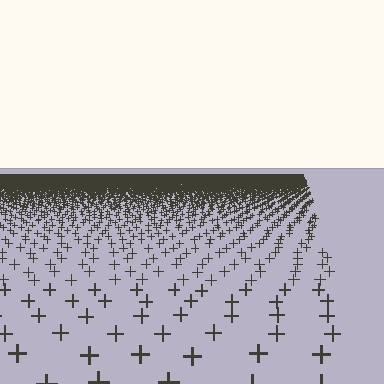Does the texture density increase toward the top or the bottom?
Density increases toward the top.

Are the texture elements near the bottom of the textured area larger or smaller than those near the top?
Larger. Near the bottom, elements are closer to the viewer and appear at a bigger on-screen size.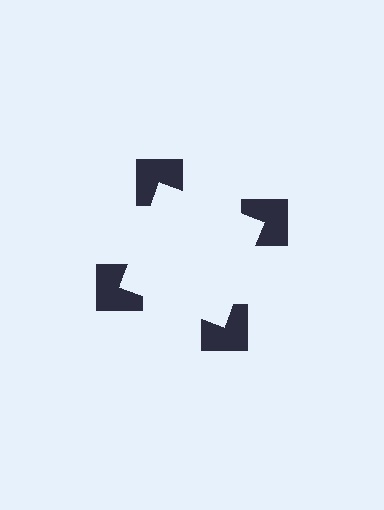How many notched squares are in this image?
There are 4 — one at each vertex of the illusory square.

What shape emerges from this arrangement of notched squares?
An illusory square — its edges are inferred from the aligned wedge cuts in the notched squares, not physically drawn.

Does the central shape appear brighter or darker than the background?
It typically appears slightly brighter than the background, even though no actual brightness change is drawn.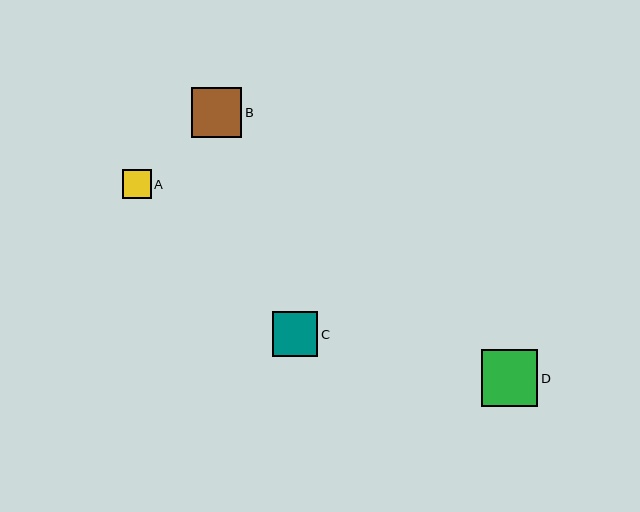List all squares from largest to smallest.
From largest to smallest: D, B, C, A.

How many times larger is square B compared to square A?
Square B is approximately 1.7 times the size of square A.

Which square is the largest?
Square D is the largest with a size of approximately 57 pixels.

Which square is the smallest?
Square A is the smallest with a size of approximately 29 pixels.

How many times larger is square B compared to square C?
Square B is approximately 1.1 times the size of square C.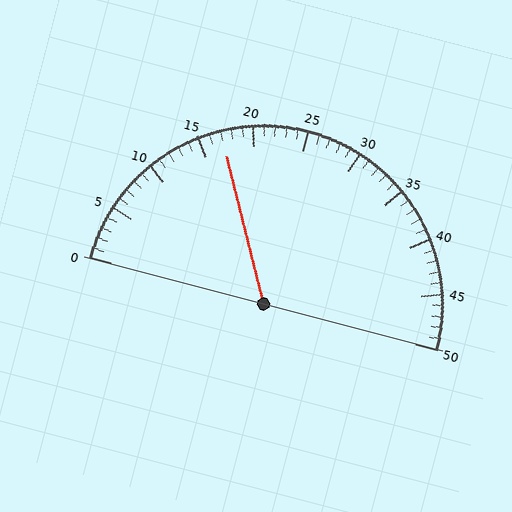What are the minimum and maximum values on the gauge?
The gauge ranges from 0 to 50.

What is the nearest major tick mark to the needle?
The nearest major tick mark is 15.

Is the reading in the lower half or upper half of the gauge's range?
The reading is in the lower half of the range (0 to 50).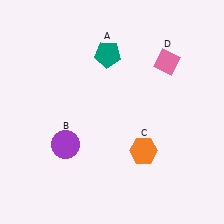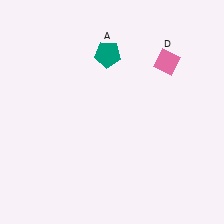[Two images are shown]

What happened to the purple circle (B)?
The purple circle (B) was removed in Image 2. It was in the bottom-left area of Image 1.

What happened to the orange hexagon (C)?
The orange hexagon (C) was removed in Image 2. It was in the bottom-right area of Image 1.